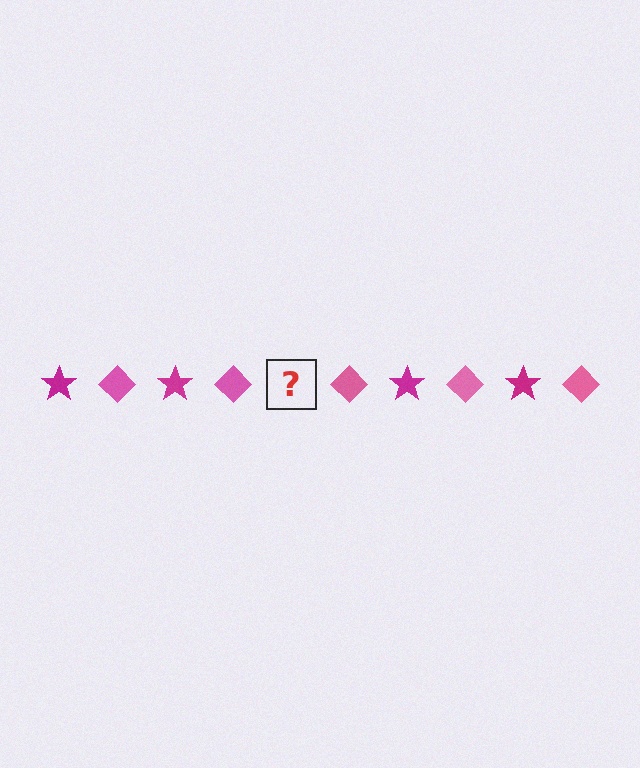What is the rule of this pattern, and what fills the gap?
The rule is that the pattern alternates between magenta star and pink diamond. The gap should be filled with a magenta star.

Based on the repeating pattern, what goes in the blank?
The blank should be a magenta star.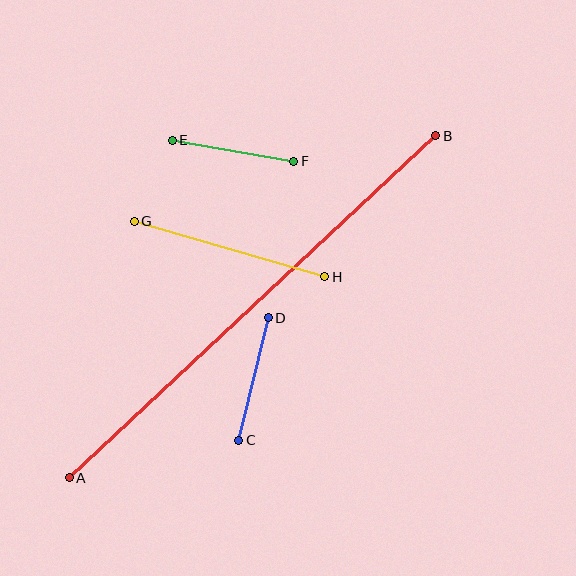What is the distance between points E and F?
The distance is approximately 123 pixels.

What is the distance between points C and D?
The distance is approximately 126 pixels.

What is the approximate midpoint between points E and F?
The midpoint is at approximately (233, 151) pixels.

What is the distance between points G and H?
The distance is approximately 198 pixels.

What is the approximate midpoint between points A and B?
The midpoint is at approximately (253, 307) pixels.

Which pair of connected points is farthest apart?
Points A and B are farthest apart.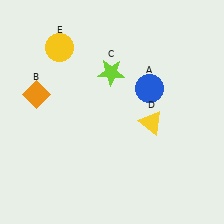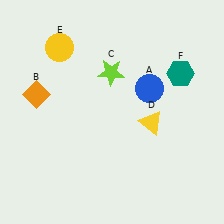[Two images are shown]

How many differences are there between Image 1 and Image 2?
There is 1 difference between the two images.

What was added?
A teal hexagon (F) was added in Image 2.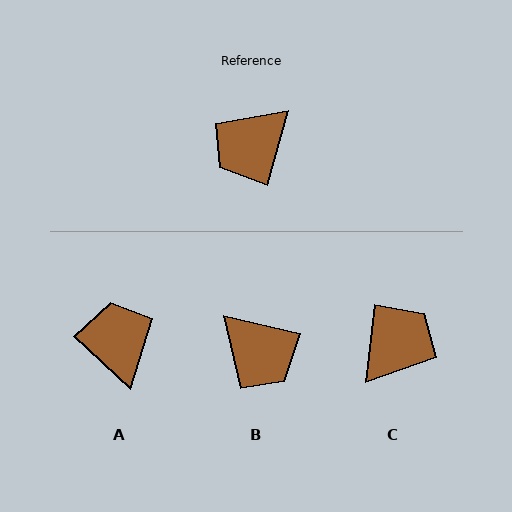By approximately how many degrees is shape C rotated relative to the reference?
Approximately 170 degrees clockwise.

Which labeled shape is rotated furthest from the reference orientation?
C, about 170 degrees away.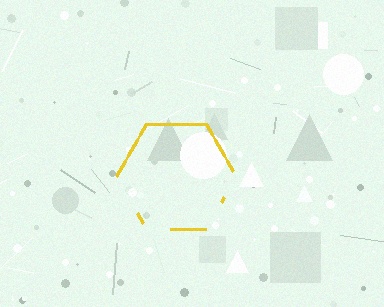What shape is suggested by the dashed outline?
The dashed outline suggests a hexagon.